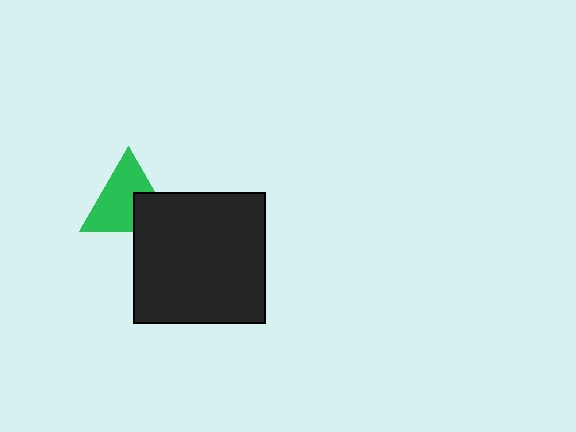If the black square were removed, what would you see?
You would see the complete green triangle.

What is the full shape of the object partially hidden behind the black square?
The partially hidden object is a green triangle.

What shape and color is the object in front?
The object in front is a black square.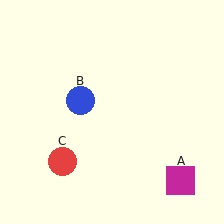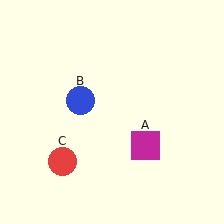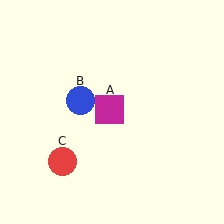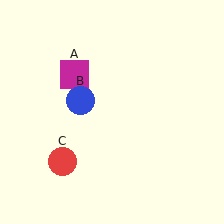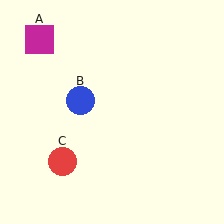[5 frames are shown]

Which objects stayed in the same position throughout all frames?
Blue circle (object B) and red circle (object C) remained stationary.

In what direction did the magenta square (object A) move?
The magenta square (object A) moved up and to the left.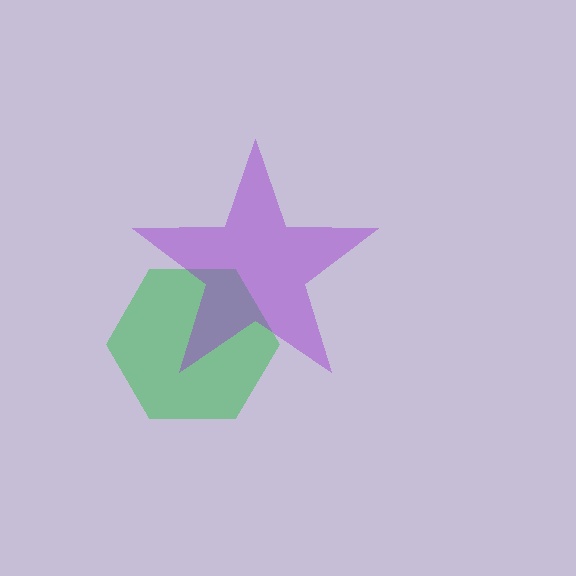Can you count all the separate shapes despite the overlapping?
Yes, there are 2 separate shapes.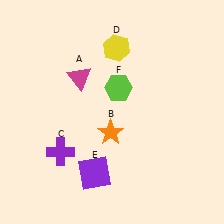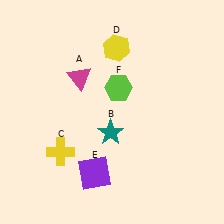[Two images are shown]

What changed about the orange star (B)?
In Image 1, B is orange. In Image 2, it changed to teal.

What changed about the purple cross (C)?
In Image 1, C is purple. In Image 2, it changed to yellow.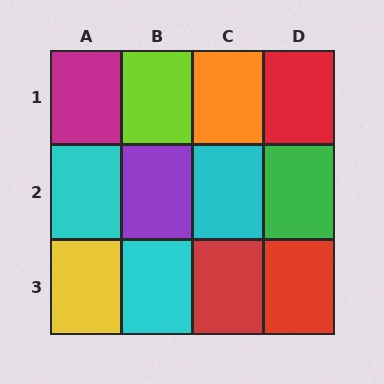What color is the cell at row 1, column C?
Orange.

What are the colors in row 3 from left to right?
Yellow, cyan, red, red.